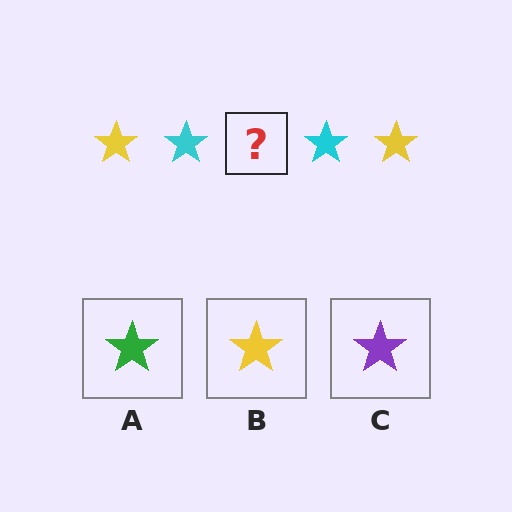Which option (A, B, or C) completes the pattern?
B.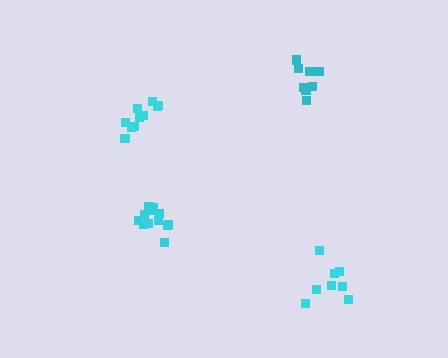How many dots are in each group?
Group 1: 10 dots, Group 2: 8 dots, Group 3: 12 dots, Group 4: 8 dots (38 total).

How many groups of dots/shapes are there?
There are 4 groups.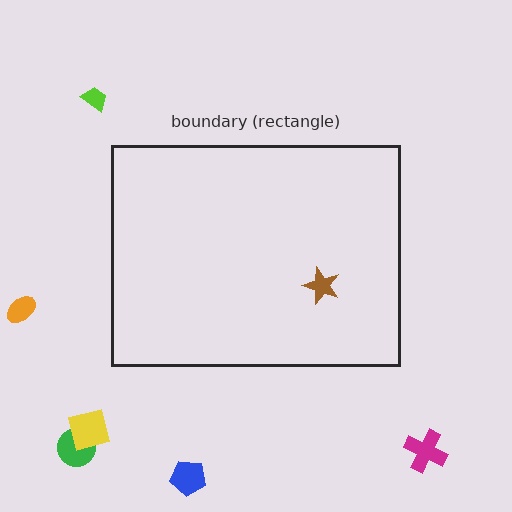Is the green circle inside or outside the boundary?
Outside.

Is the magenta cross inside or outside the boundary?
Outside.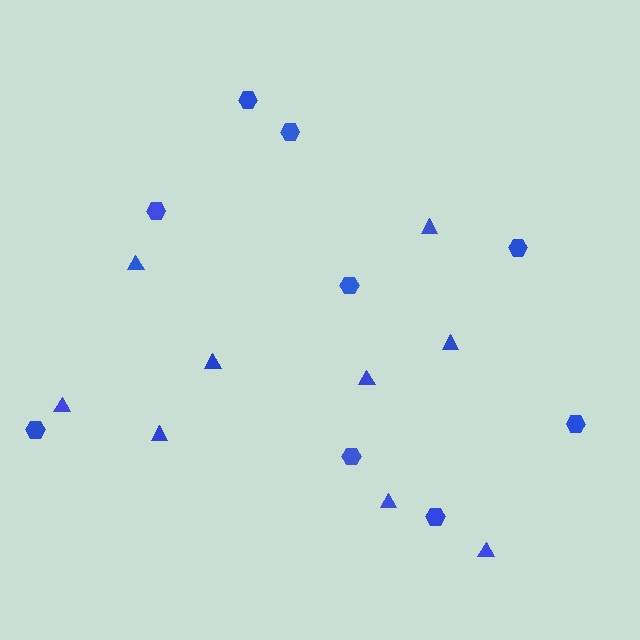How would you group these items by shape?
There are 2 groups: one group of triangles (9) and one group of hexagons (9).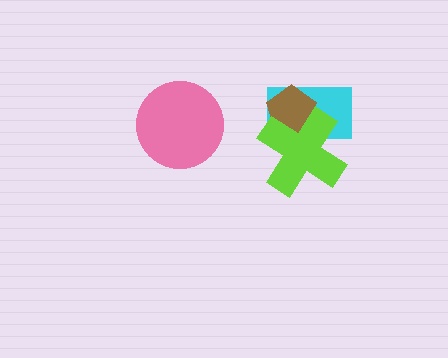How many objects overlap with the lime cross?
2 objects overlap with the lime cross.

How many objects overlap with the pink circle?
0 objects overlap with the pink circle.